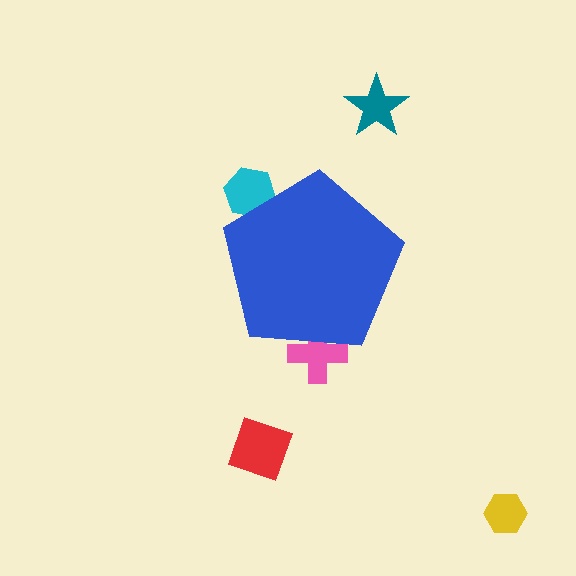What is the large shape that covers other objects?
A blue pentagon.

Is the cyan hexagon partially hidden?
Yes, the cyan hexagon is partially hidden behind the blue pentagon.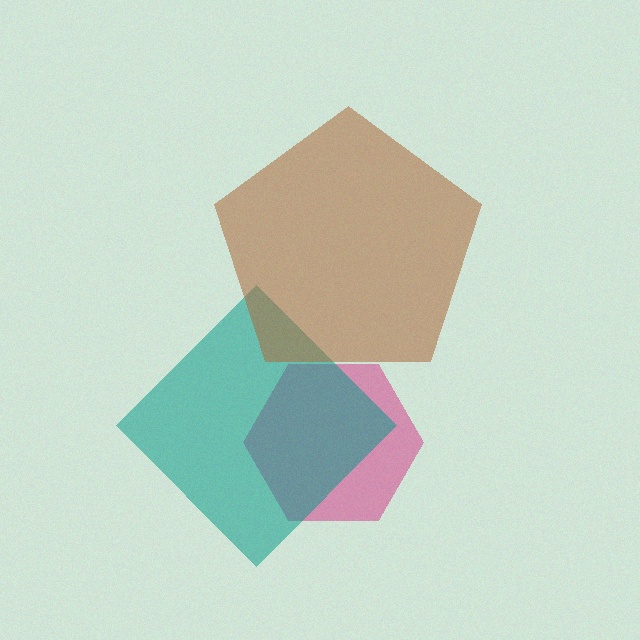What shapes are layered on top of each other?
The layered shapes are: a magenta hexagon, a teal diamond, a brown pentagon.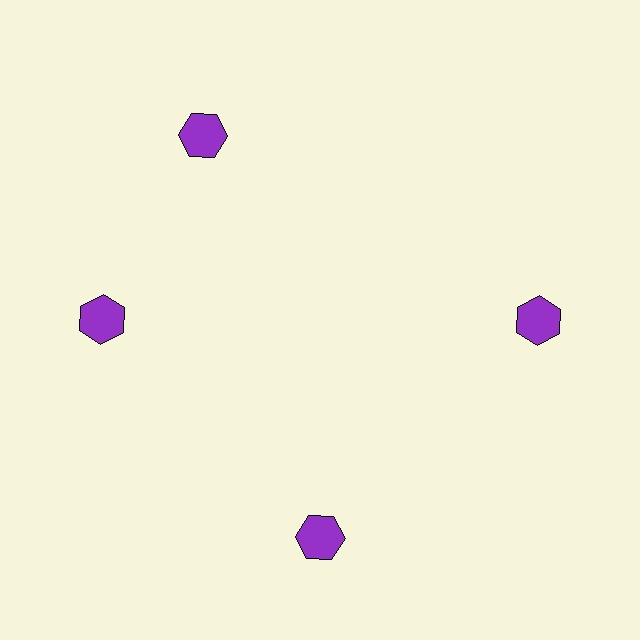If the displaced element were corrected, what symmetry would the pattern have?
It would have 4-fold rotational symmetry — the pattern would map onto itself every 90 degrees.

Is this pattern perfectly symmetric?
No. The 4 purple hexagons are arranged in a ring, but one element near the 12 o'clock position is rotated out of alignment along the ring, breaking the 4-fold rotational symmetry.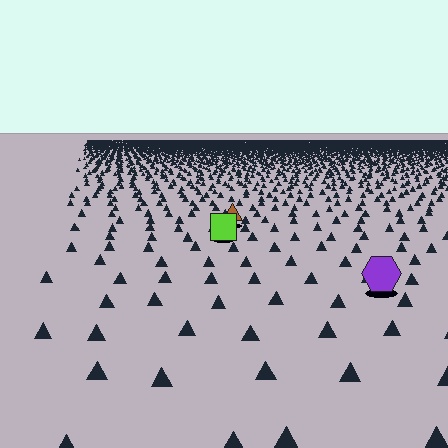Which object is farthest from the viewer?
The brown triangle is farthest from the viewer. It appears smaller and the ground texture around it is denser.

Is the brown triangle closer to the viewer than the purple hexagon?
No. The purple hexagon is closer — you can tell from the texture gradient: the ground texture is coarser near it.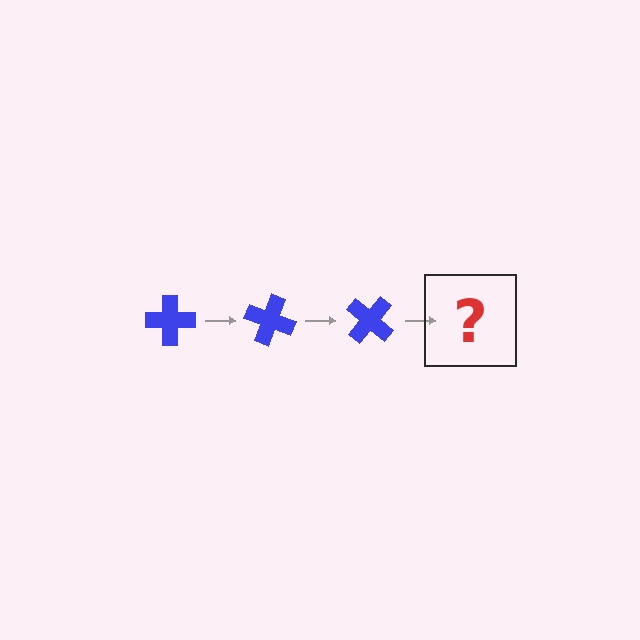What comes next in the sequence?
The next element should be a blue cross rotated 60 degrees.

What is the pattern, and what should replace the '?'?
The pattern is that the cross rotates 20 degrees each step. The '?' should be a blue cross rotated 60 degrees.